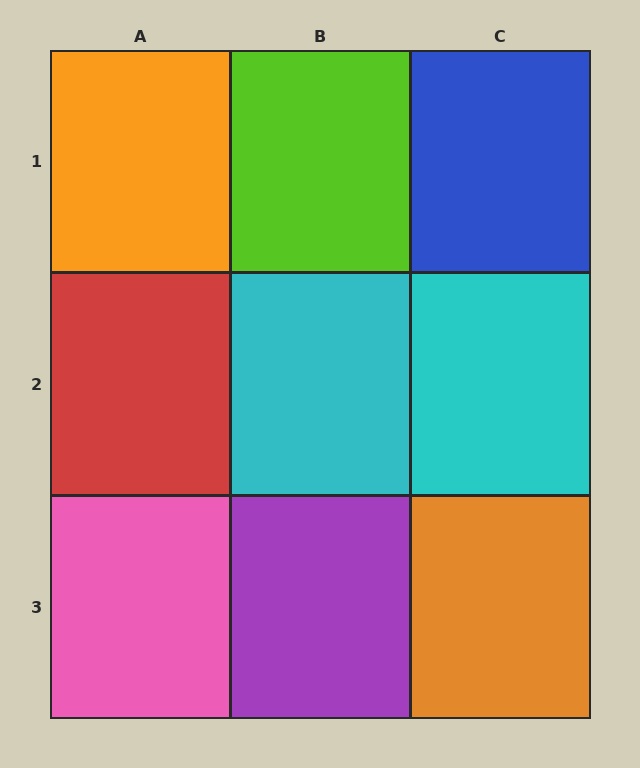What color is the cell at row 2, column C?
Cyan.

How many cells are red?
1 cell is red.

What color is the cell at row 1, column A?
Orange.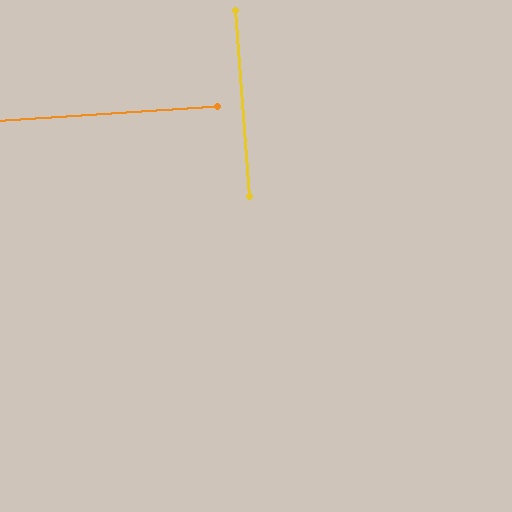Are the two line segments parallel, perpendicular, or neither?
Perpendicular — they meet at approximately 90°.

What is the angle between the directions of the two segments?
Approximately 90 degrees.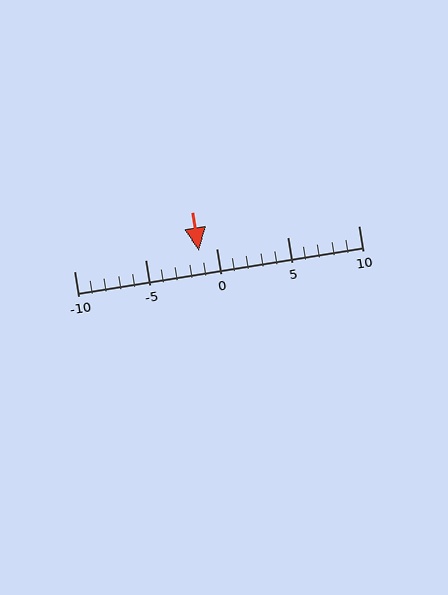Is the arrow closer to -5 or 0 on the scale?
The arrow is closer to 0.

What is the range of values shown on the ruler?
The ruler shows values from -10 to 10.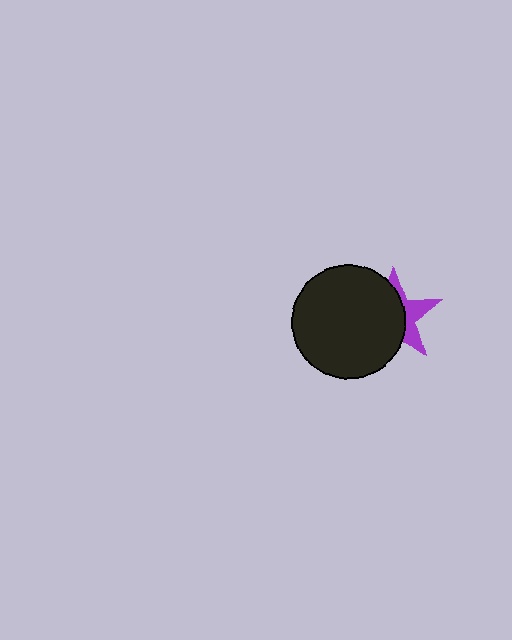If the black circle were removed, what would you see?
You would see the complete purple star.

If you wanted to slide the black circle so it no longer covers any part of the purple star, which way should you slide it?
Slide it left — that is the most direct way to separate the two shapes.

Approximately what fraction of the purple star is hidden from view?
Roughly 62% of the purple star is hidden behind the black circle.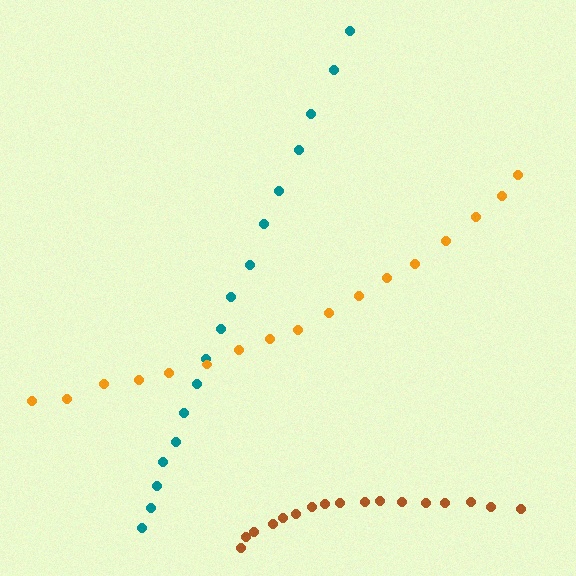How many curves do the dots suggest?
There are 3 distinct paths.